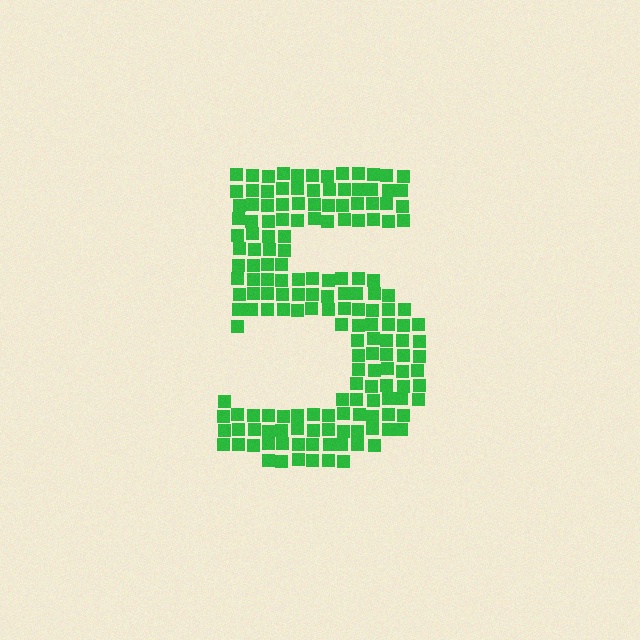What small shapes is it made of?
It is made of small squares.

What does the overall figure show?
The overall figure shows the digit 5.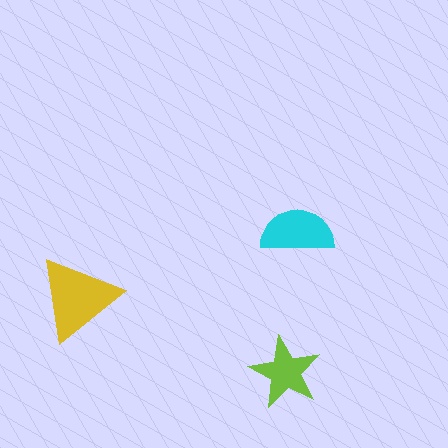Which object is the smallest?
The lime star.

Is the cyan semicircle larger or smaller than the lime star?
Larger.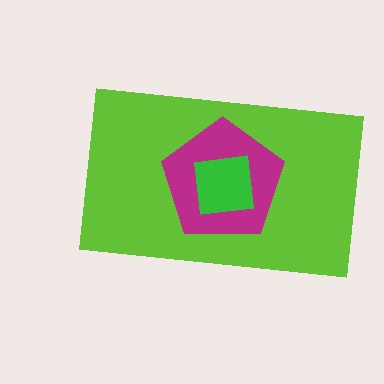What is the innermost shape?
The green square.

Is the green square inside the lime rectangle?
Yes.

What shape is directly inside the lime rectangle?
The magenta pentagon.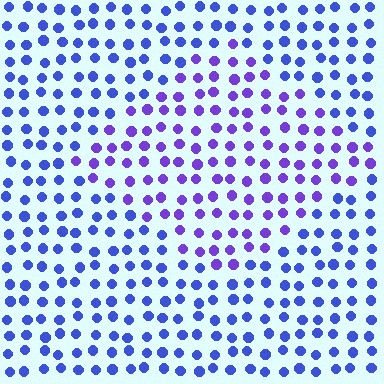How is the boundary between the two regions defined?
The boundary is defined purely by a slight shift in hue (about 31 degrees). Spacing, size, and orientation are identical on both sides.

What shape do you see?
I see a diamond.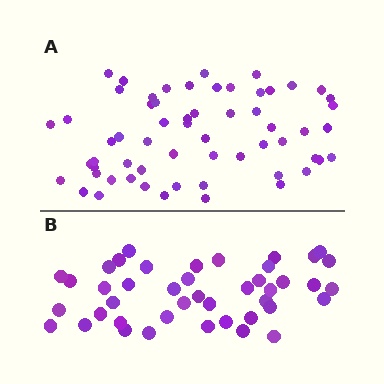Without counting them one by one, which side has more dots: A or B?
Region A (the top region) has more dots.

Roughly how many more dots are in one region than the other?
Region A has approximately 15 more dots than region B.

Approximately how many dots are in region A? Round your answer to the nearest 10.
About 60 dots.